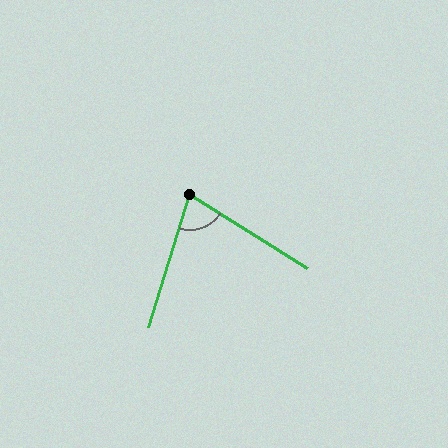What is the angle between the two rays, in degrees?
Approximately 75 degrees.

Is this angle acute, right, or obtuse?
It is acute.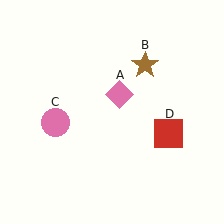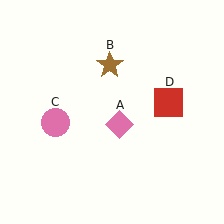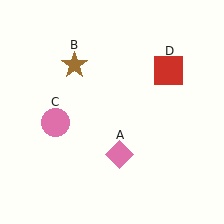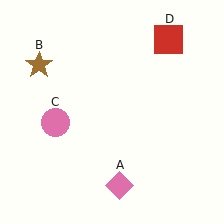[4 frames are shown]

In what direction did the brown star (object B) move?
The brown star (object B) moved left.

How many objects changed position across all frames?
3 objects changed position: pink diamond (object A), brown star (object B), red square (object D).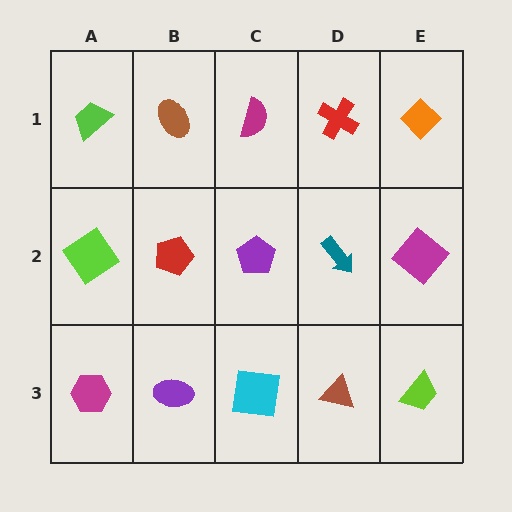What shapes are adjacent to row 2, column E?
An orange diamond (row 1, column E), a lime trapezoid (row 3, column E), a teal arrow (row 2, column D).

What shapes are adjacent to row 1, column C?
A purple pentagon (row 2, column C), a brown ellipse (row 1, column B), a red cross (row 1, column D).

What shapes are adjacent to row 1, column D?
A teal arrow (row 2, column D), a magenta semicircle (row 1, column C), an orange diamond (row 1, column E).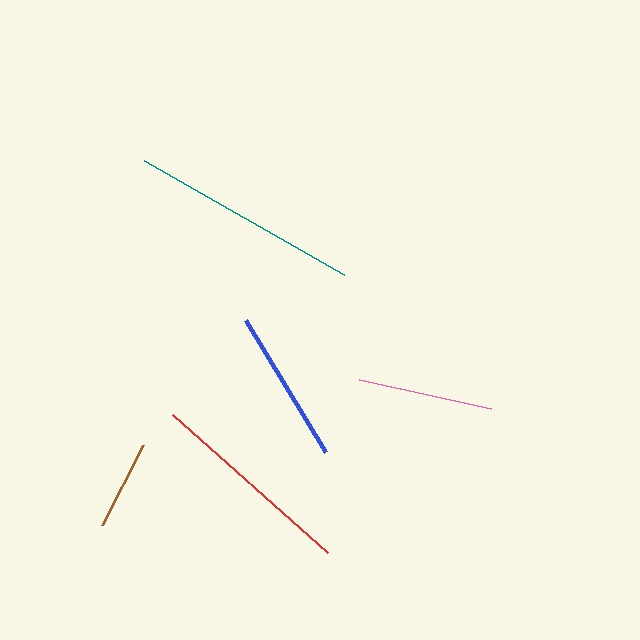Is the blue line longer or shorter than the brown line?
The blue line is longer than the brown line.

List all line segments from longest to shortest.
From longest to shortest: teal, red, blue, pink, brown.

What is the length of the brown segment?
The brown segment is approximately 90 pixels long.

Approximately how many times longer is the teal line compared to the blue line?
The teal line is approximately 1.5 times the length of the blue line.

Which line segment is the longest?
The teal line is the longest at approximately 230 pixels.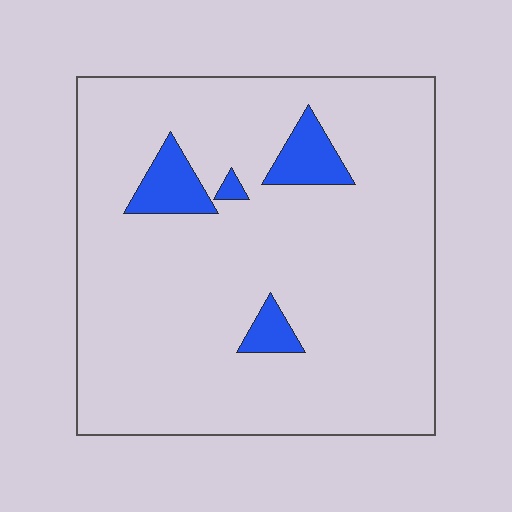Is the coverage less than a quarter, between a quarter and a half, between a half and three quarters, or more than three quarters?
Less than a quarter.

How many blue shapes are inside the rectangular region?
4.